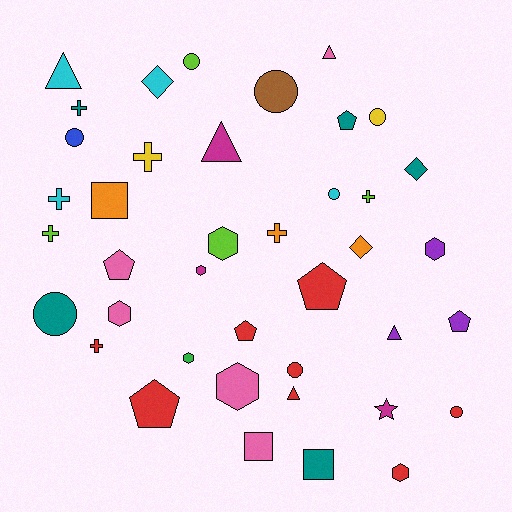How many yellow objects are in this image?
There are 2 yellow objects.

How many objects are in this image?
There are 40 objects.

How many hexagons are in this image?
There are 7 hexagons.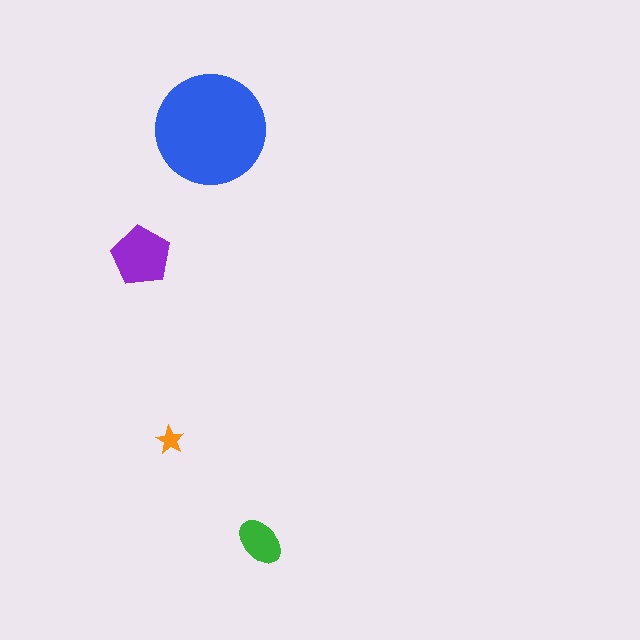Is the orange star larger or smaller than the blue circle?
Smaller.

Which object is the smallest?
The orange star.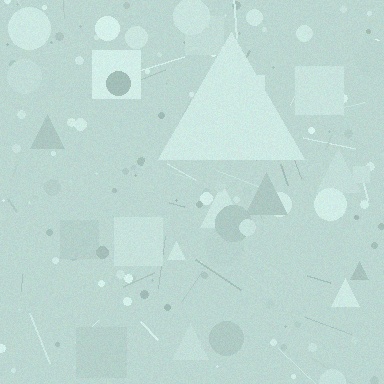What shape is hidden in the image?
A triangle is hidden in the image.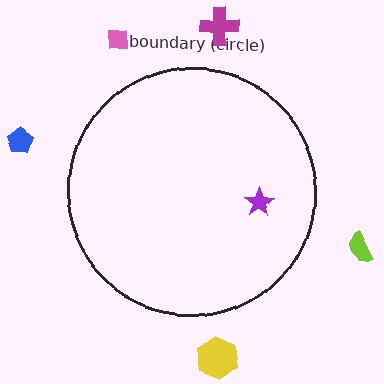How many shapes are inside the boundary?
1 inside, 5 outside.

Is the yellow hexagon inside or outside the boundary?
Outside.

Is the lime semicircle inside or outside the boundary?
Outside.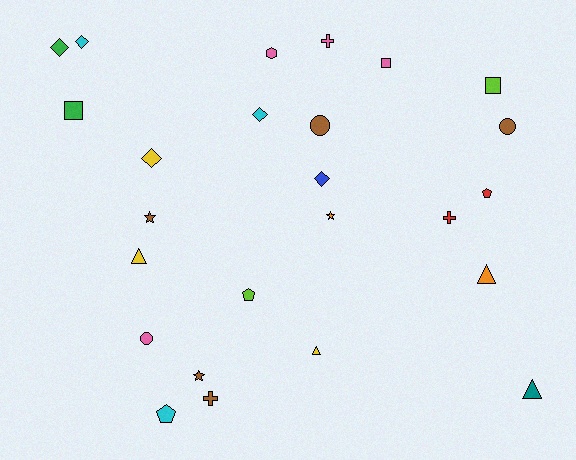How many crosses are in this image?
There are 3 crosses.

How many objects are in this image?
There are 25 objects.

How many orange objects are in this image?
There are 2 orange objects.